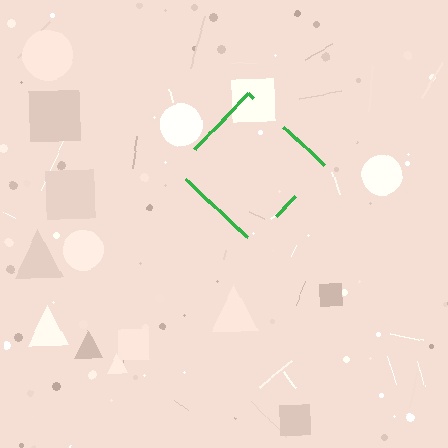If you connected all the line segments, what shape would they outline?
They would outline a diamond.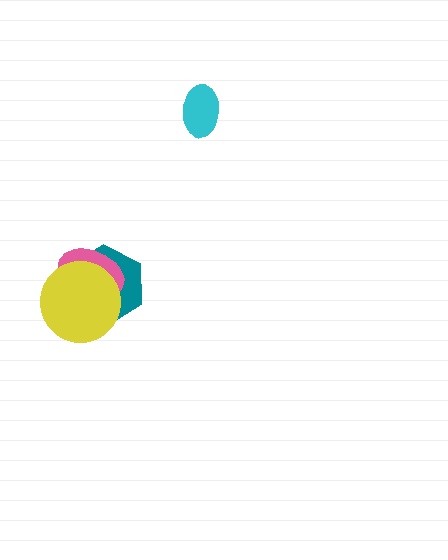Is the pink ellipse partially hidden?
Yes, it is partially covered by another shape.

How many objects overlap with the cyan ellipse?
0 objects overlap with the cyan ellipse.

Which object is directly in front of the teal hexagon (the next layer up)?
The pink ellipse is directly in front of the teal hexagon.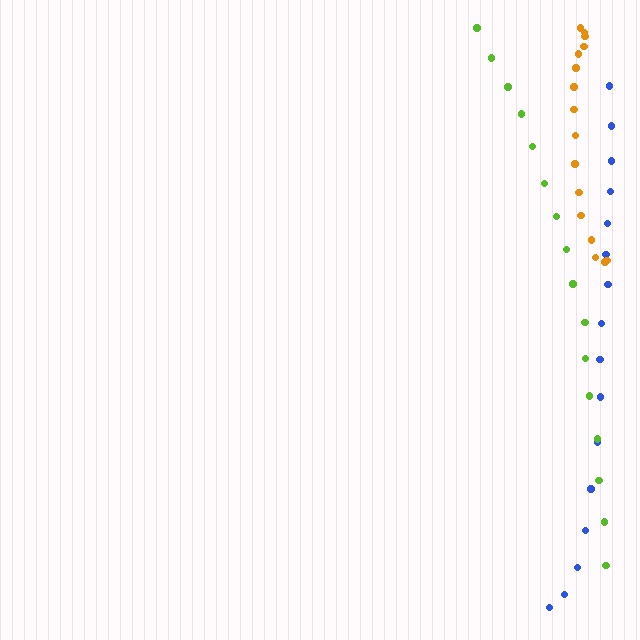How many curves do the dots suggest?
There are 3 distinct paths.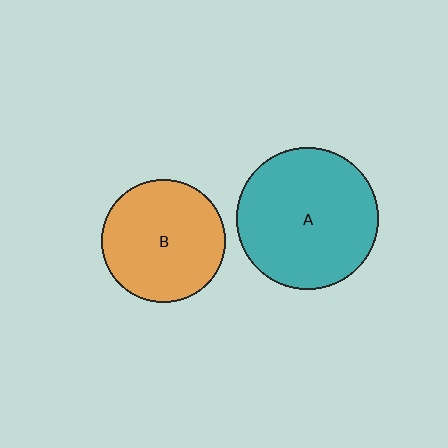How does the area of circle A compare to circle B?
Approximately 1.3 times.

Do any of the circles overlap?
No, none of the circles overlap.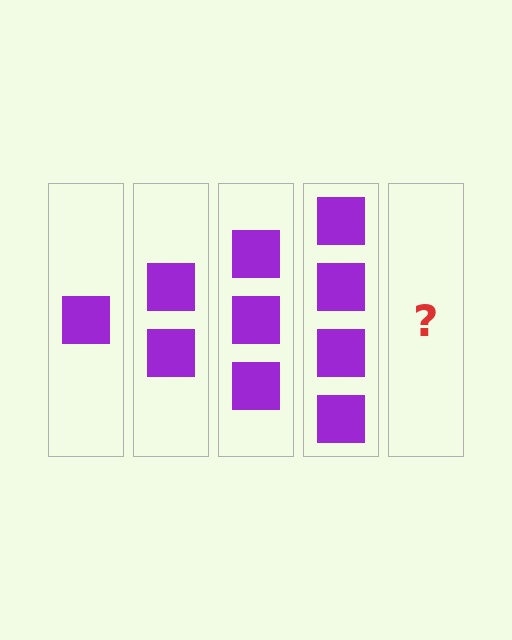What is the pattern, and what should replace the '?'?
The pattern is that each step adds one more square. The '?' should be 5 squares.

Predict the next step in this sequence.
The next step is 5 squares.